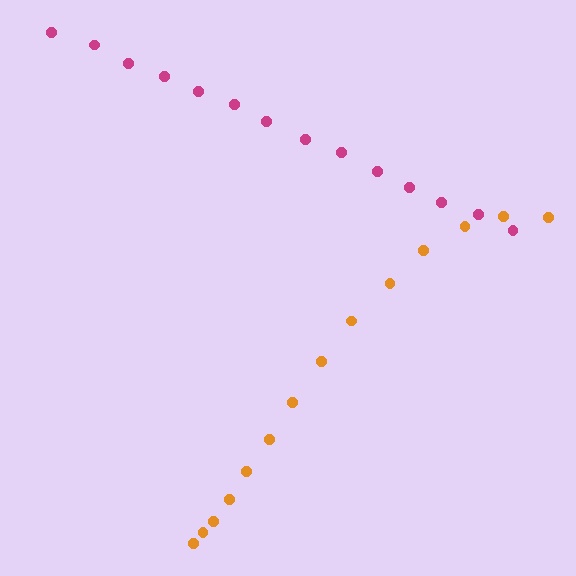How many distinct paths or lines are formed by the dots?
There are 2 distinct paths.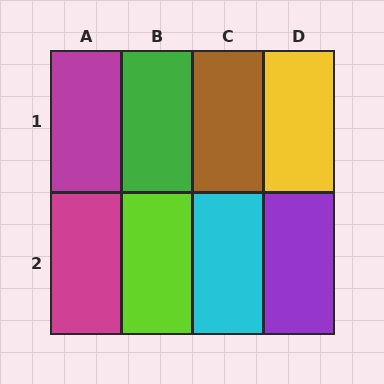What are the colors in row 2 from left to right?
Magenta, lime, cyan, purple.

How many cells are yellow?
1 cell is yellow.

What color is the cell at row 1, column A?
Magenta.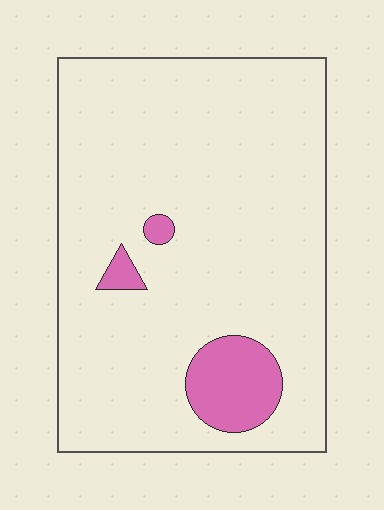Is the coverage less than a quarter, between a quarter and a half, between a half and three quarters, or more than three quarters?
Less than a quarter.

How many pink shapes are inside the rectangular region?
3.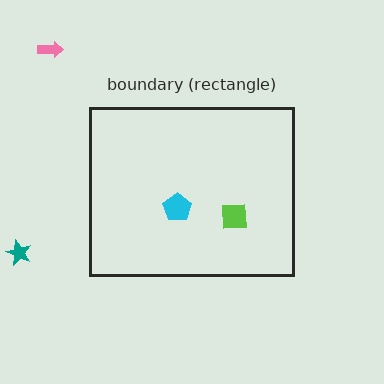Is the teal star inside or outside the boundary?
Outside.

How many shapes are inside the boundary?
2 inside, 2 outside.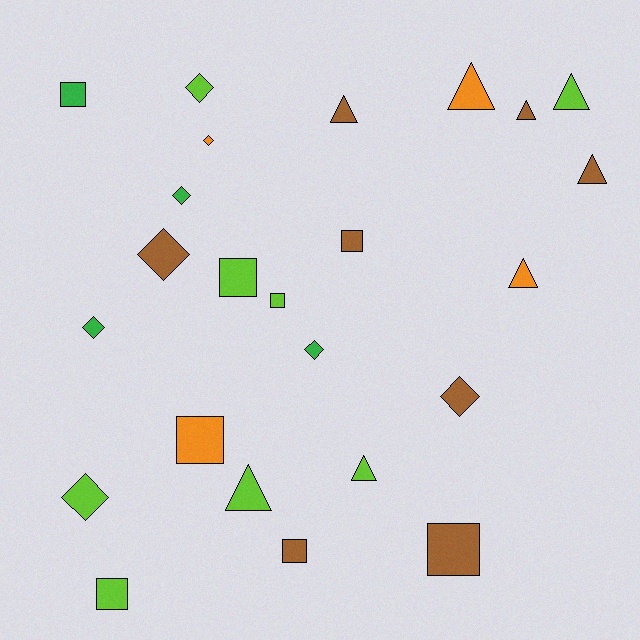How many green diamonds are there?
There are 3 green diamonds.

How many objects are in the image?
There are 24 objects.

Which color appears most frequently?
Lime, with 8 objects.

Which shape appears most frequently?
Square, with 8 objects.